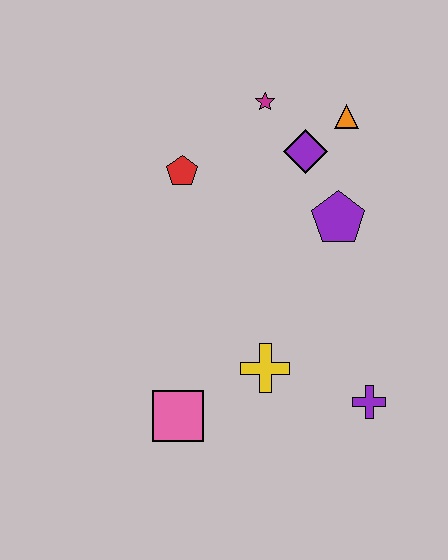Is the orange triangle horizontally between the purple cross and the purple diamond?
Yes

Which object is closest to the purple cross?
The yellow cross is closest to the purple cross.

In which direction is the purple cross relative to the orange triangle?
The purple cross is below the orange triangle.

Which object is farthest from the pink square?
The orange triangle is farthest from the pink square.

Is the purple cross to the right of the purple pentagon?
Yes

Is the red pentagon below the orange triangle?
Yes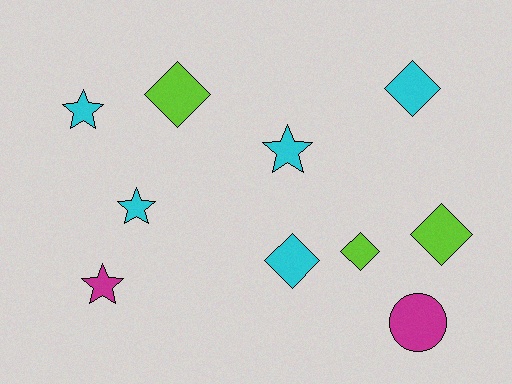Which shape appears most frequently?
Diamond, with 5 objects.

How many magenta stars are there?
There is 1 magenta star.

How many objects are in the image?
There are 10 objects.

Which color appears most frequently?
Cyan, with 5 objects.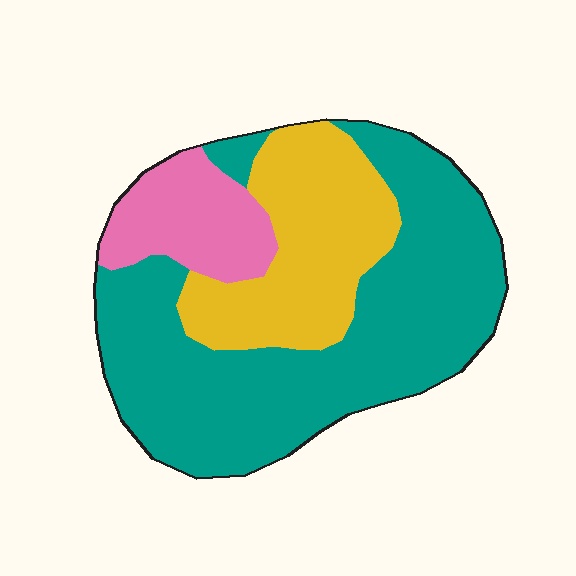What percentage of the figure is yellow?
Yellow covers 27% of the figure.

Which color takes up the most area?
Teal, at roughly 60%.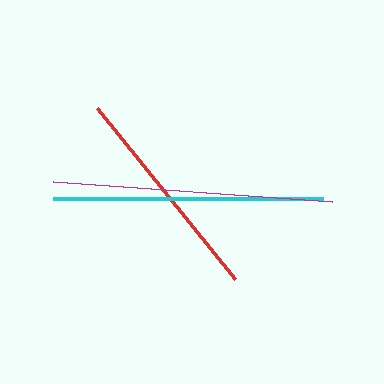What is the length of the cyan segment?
The cyan segment is approximately 270 pixels long.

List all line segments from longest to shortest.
From longest to shortest: magenta, cyan, red.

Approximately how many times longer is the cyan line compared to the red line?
The cyan line is approximately 1.2 times the length of the red line.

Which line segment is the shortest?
The red line is the shortest at approximately 219 pixels.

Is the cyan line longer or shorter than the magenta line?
The magenta line is longer than the cyan line.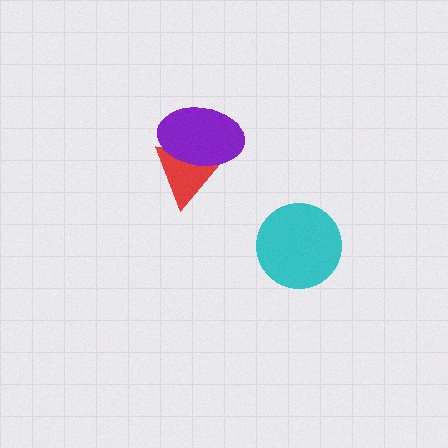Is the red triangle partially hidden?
Yes, it is partially covered by another shape.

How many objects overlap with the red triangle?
1 object overlaps with the red triangle.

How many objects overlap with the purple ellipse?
1 object overlaps with the purple ellipse.